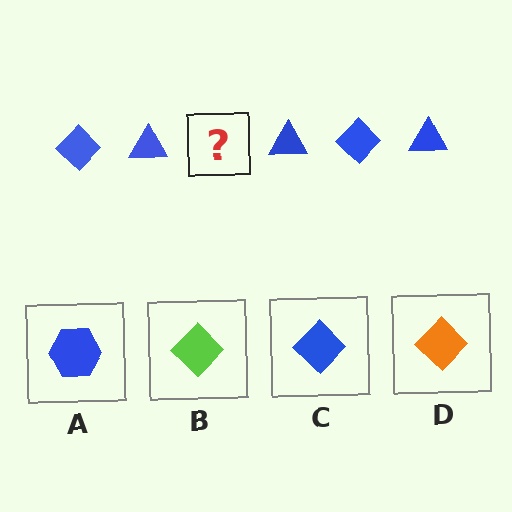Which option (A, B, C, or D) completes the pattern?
C.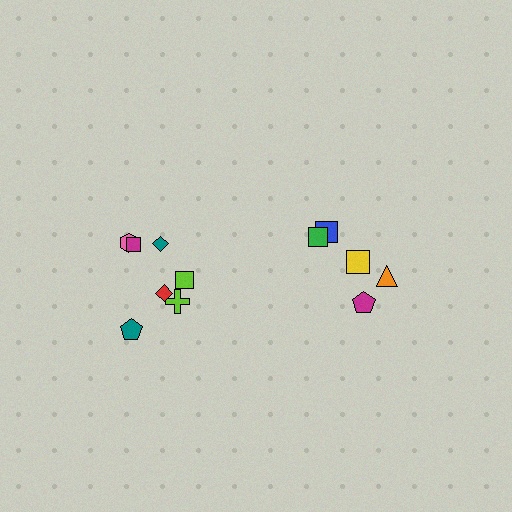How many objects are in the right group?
There are 5 objects.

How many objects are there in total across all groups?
There are 12 objects.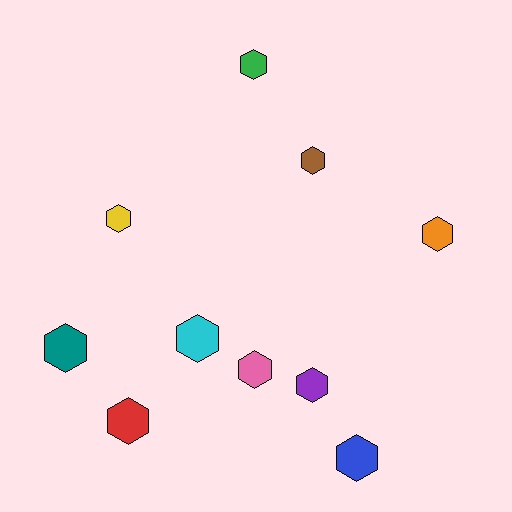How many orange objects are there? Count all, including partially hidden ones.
There is 1 orange object.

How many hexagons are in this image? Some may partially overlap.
There are 10 hexagons.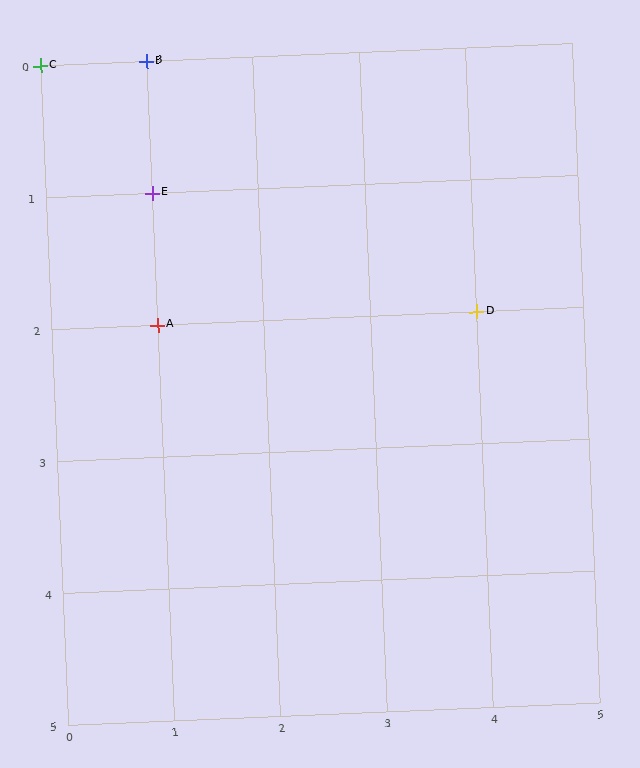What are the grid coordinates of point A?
Point A is at grid coordinates (1, 2).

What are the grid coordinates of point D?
Point D is at grid coordinates (4, 2).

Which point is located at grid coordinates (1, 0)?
Point B is at (1, 0).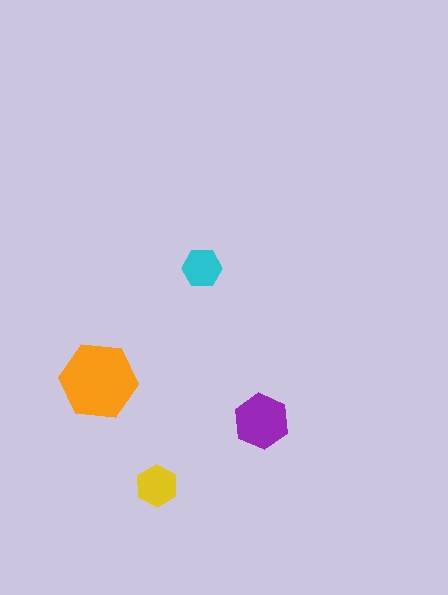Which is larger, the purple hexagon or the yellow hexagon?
The purple one.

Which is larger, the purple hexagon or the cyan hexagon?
The purple one.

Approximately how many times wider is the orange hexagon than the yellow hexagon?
About 2 times wider.